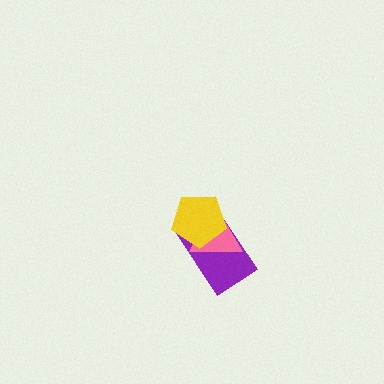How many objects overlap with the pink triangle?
2 objects overlap with the pink triangle.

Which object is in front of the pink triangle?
The yellow pentagon is in front of the pink triangle.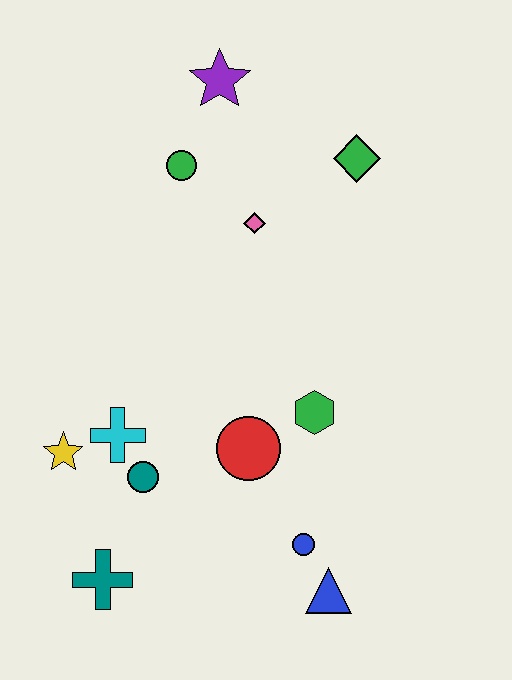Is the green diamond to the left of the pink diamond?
No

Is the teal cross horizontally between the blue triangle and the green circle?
No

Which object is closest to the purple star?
The green circle is closest to the purple star.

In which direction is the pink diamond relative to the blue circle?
The pink diamond is above the blue circle.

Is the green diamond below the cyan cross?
No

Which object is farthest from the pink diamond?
The teal cross is farthest from the pink diamond.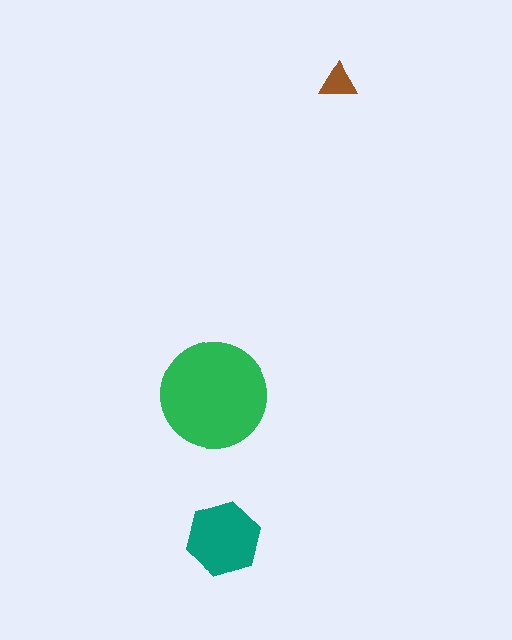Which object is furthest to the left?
The green circle is leftmost.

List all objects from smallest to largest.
The brown triangle, the teal hexagon, the green circle.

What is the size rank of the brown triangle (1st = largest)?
3rd.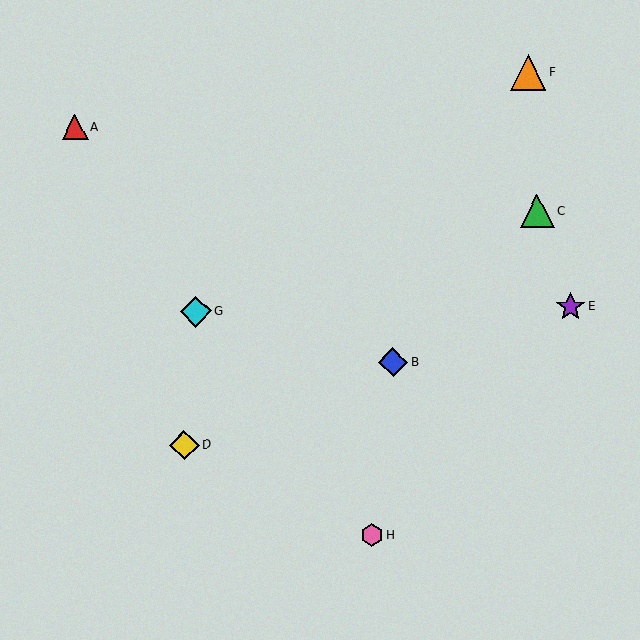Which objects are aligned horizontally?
Objects E, G are aligned horizontally.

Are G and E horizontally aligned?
Yes, both are at y≈311.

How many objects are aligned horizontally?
2 objects (E, G) are aligned horizontally.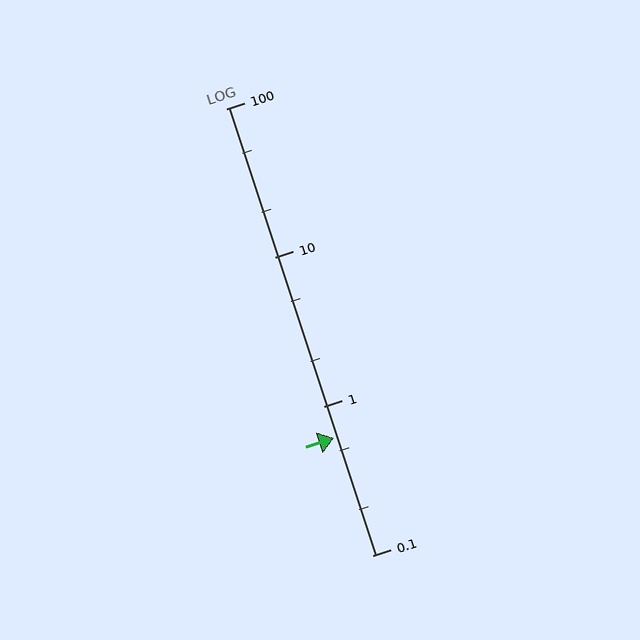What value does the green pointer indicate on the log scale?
The pointer indicates approximately 0.61.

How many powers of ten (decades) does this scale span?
The scale spans 3 decades, from 0.1 to 100.